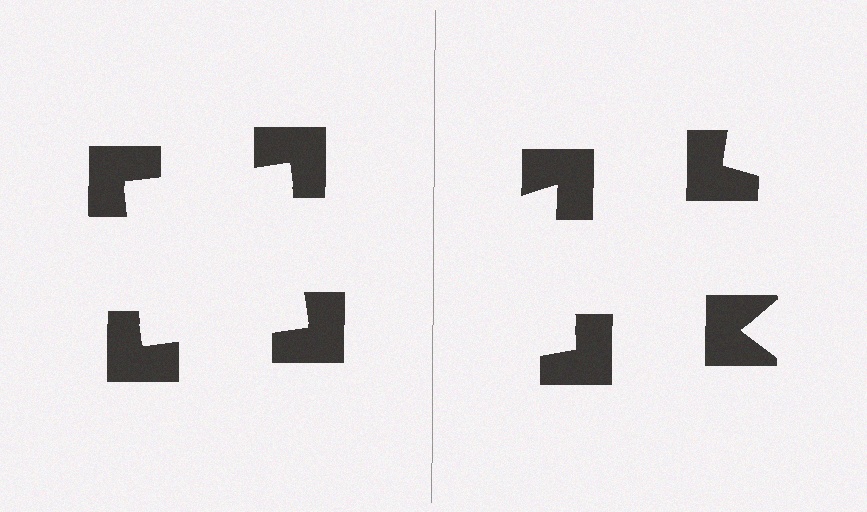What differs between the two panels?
The notched squares are positioned identically on both sides; only the wedge orientations differ. On the left they align to a square; on the right they are misaligned.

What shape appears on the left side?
An illusory square.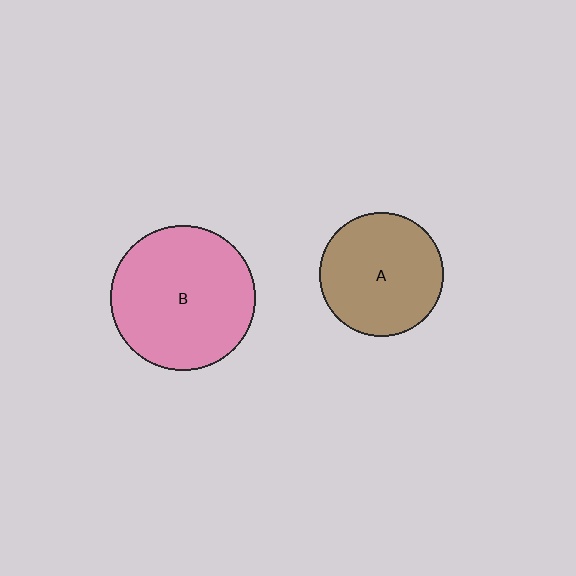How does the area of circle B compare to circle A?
Approximately 1.4 times.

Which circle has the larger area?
Circle B (pink).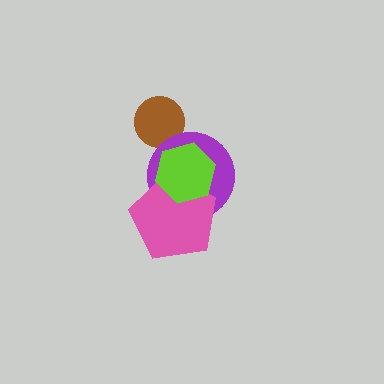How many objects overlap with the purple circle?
2 objects overlap with the purple circle.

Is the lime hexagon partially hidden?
No, no other shape covers it.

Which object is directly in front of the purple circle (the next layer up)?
The pink pentagon is directly in front of the purple circle.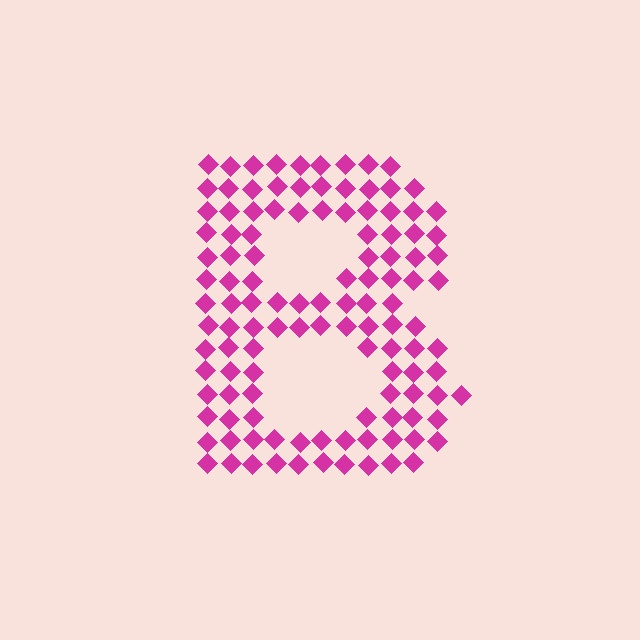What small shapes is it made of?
It is made of small diamonds.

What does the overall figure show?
The overall figure shows the letter B.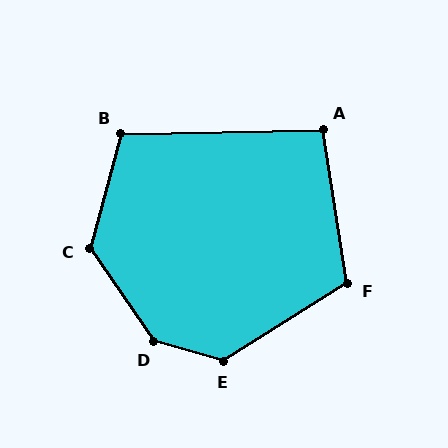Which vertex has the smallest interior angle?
A, at approximately 98 degrees.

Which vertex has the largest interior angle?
D, at approximately 140 degrees.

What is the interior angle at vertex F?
Approximately 113 degrees (obtuse).